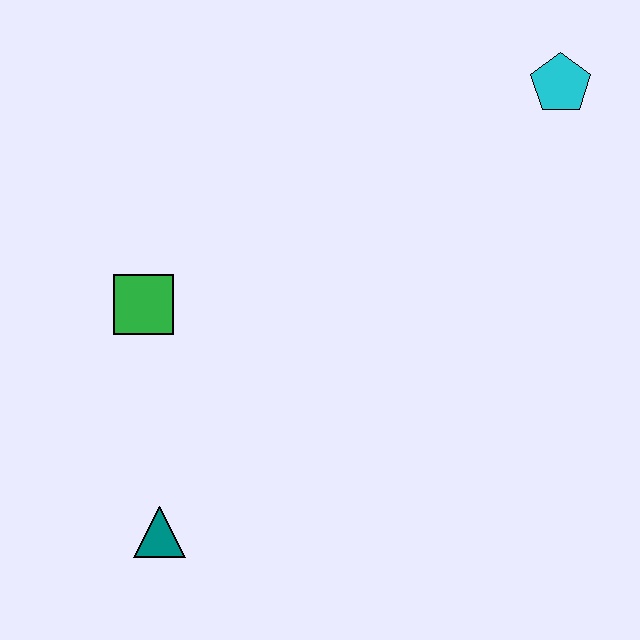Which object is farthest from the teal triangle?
The cyan pentagon is farthest from the teal triangle.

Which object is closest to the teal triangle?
The green square is closest to the teal triangle.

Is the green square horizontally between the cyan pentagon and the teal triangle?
No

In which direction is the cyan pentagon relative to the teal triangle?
The cyan pentagon is above the teal triangle.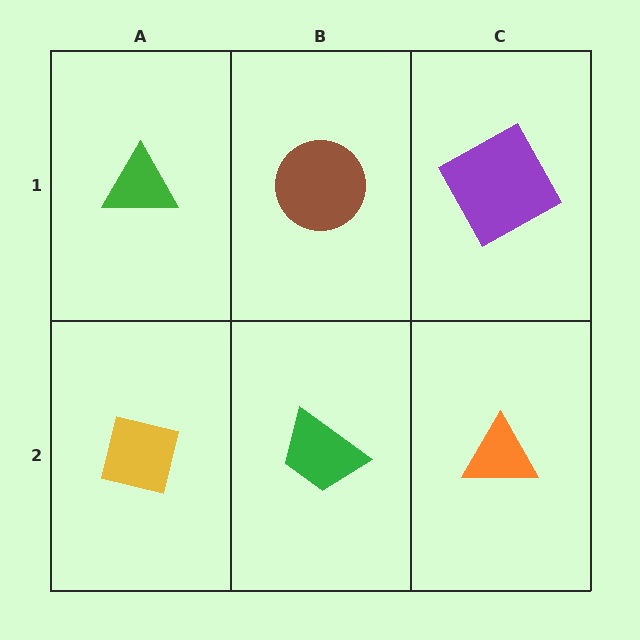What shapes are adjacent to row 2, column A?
A green triangle (row 1, column A), a green trapezoid (row 2, column B).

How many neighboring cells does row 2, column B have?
3.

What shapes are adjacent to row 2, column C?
A purple square (row 1, column C), a green trapezoid (row 2, column B).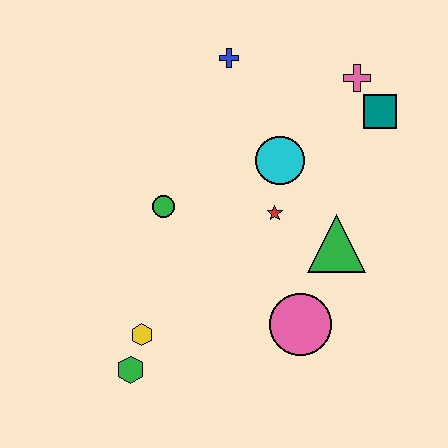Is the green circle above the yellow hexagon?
Yes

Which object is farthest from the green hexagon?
The pink cross is farthest from the green hexagon.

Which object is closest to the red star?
The cyan circle is closest to the red star.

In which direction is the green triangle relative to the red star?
The green triangle is to the right of the red star.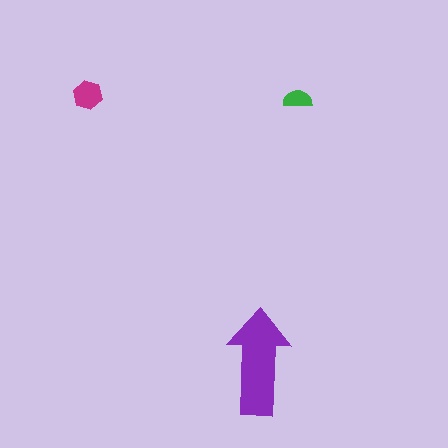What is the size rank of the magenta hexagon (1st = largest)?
2nd.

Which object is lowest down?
The purple arrow is bottommost.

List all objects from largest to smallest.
The purple arrow, the magenta hexagon, the green semicircle.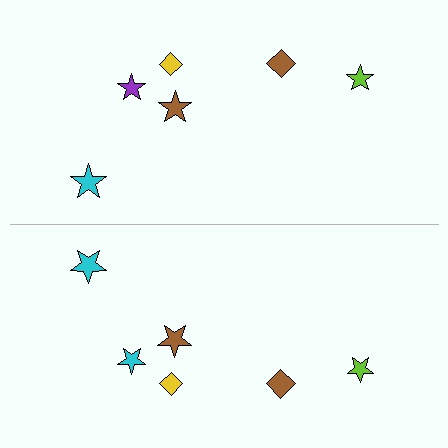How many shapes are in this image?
There are 12 shapes in this image.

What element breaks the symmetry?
The cyan star on the bottom side breaks the symmetry — its mirror counterpart is purple.